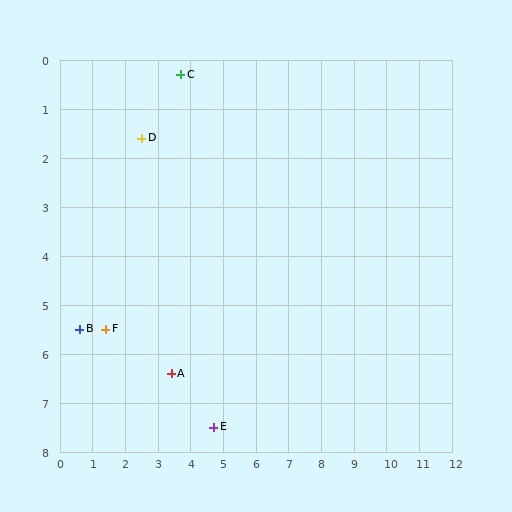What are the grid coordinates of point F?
Point F is at approximately (1.4, 5.5).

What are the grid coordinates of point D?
Point D is at approximately (2.5, 1.6).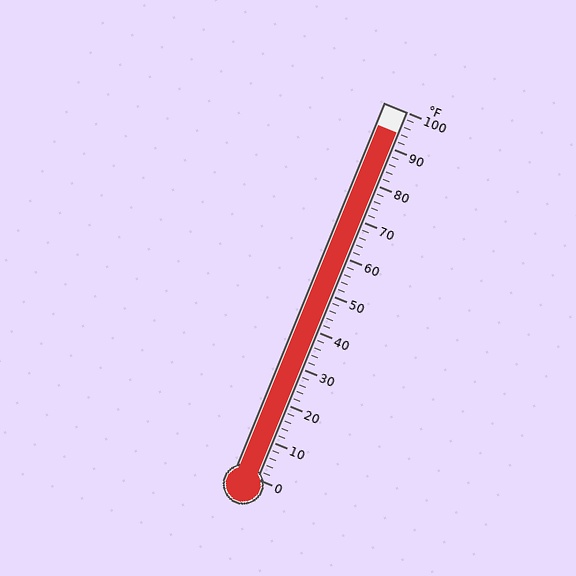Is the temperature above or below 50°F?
The temperature is above 50°F.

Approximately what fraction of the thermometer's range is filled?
The thermometer is filled to approximately 95% of its range.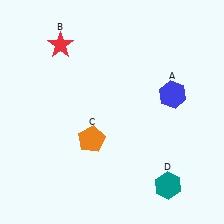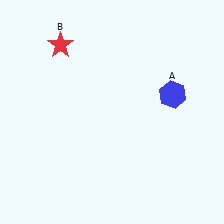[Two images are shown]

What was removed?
The orange pentagon (C), the teal hexagon (D) were removed in Image 2.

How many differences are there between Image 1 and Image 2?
There are 2 differences between the two images.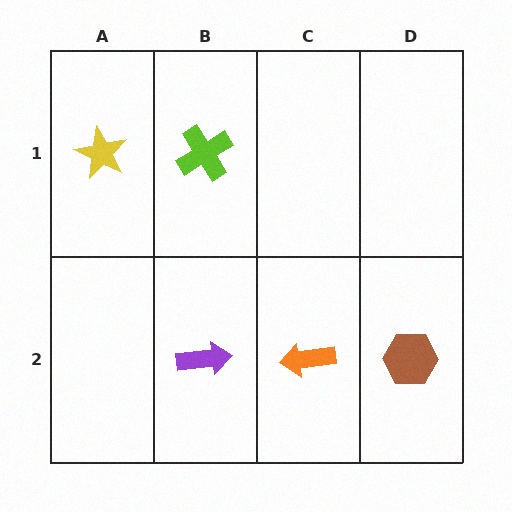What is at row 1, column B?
A lime cross.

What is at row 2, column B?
A purple arrow.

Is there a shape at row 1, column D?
No, that cell is empty.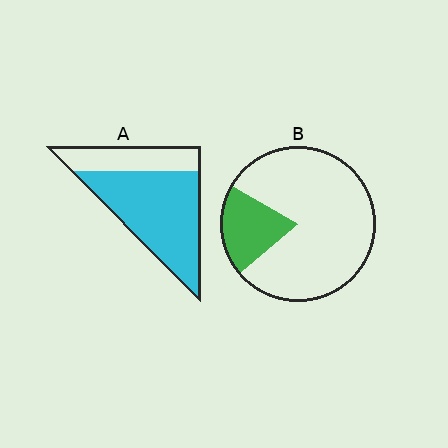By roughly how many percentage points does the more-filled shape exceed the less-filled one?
By roughly 50 percentage points (A over B).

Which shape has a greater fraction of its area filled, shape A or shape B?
Shape A.